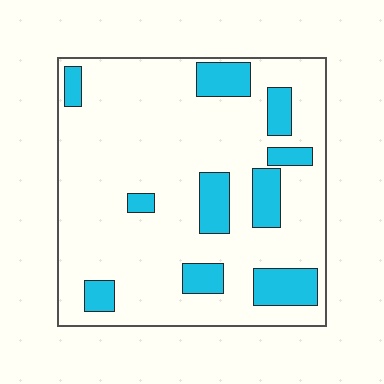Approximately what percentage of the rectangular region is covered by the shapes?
Approximately 20%.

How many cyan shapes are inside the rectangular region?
10.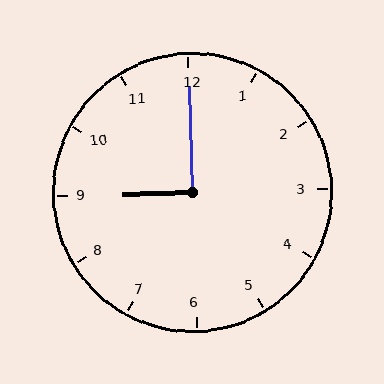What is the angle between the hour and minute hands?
Approximately 90 degrees.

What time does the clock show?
9:00.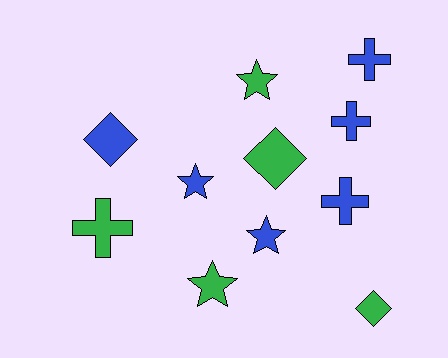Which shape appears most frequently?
Star, with 4 objects.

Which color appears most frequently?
Blue, with 6 objects.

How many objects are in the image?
There are 11 objects.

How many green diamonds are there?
There are 2 green diamonds.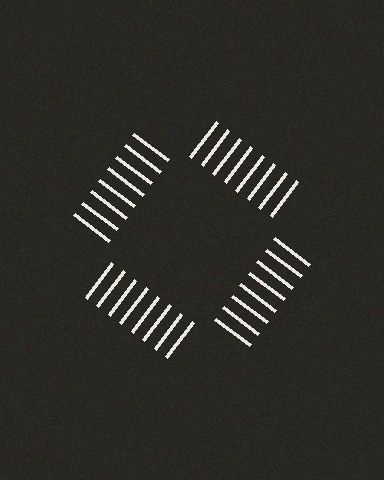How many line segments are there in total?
32 — 8 along each of the 4 edges.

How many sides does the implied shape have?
4 sides — the line-ends trace a square.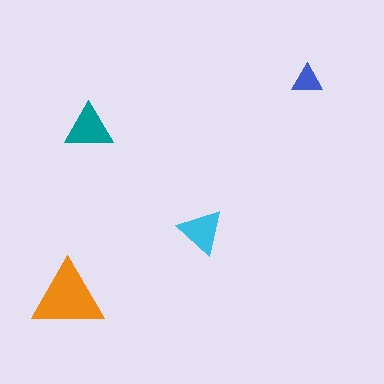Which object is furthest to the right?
The blue triangle is rightmost.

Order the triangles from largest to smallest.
the orange one, the teal one, the cyan one, the blue one.